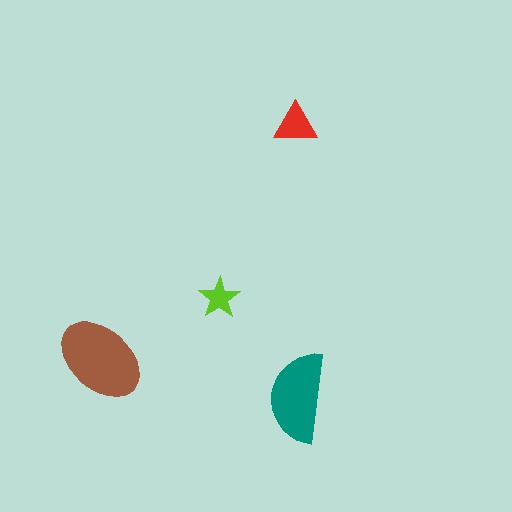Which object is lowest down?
The teal semicircle is bottommost.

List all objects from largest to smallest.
The brown ellipse, the teal semicircle, the red triangle, the lime star.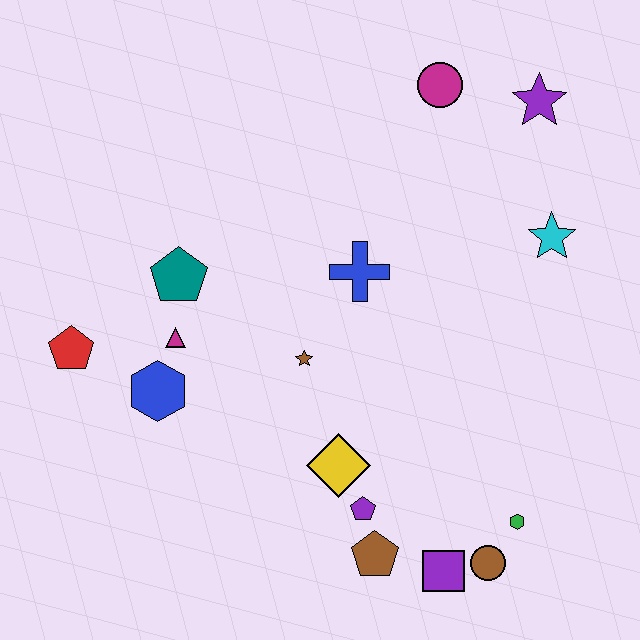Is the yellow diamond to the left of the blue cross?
Yes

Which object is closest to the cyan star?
The purple star is closest to the cyan star.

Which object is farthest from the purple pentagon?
The purple star is farthest from the purple pentagon.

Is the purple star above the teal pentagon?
Yes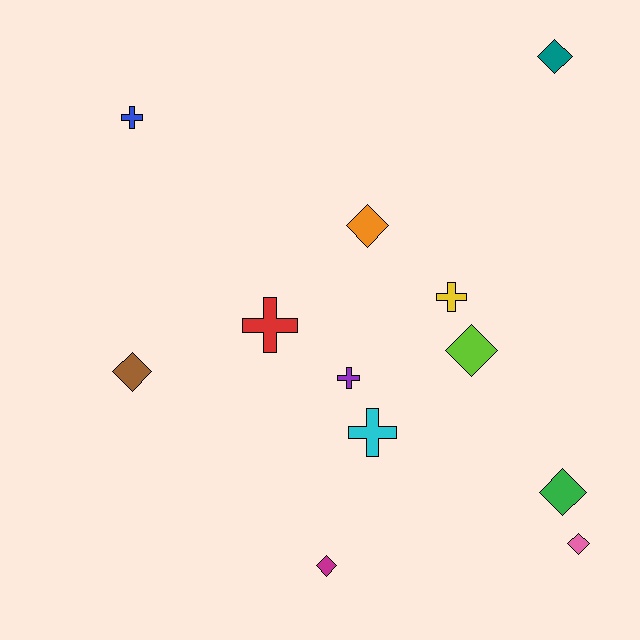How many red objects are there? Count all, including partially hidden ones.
There is 1 red object.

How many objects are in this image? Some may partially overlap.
There are 12 objects.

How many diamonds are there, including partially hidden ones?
There are 7 diamonds.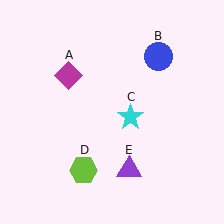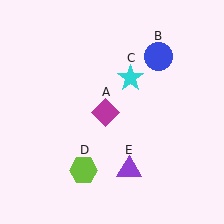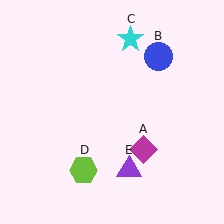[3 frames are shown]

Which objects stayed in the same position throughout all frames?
Blue circle (object B) and lime hexagon (object D) and purple triangle (object E) remained stationary.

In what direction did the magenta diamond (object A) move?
The magenta diamond (object A) moved down and to the right.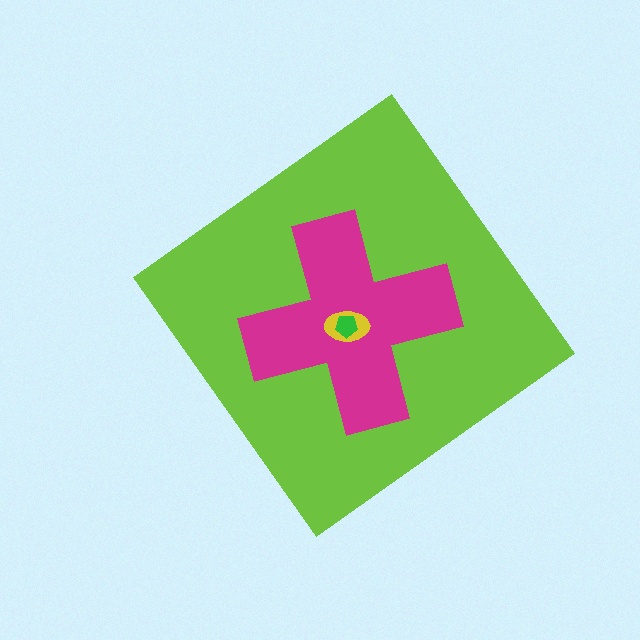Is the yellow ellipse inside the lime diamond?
Yes.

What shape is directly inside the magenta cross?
The yellow ellipse.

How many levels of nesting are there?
4.